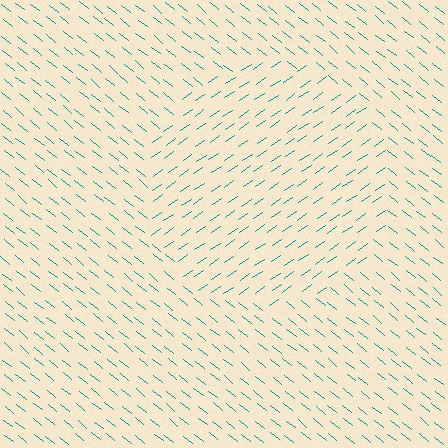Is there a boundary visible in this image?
Yes, there is a texture boundary formed by a change in line orientation.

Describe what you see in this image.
The image is filled with small teal line segments. A circle region in the image has lines oriented differently from the surrounding lines, creating a visible texture boundary.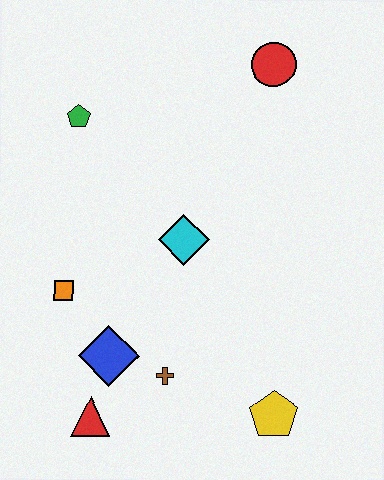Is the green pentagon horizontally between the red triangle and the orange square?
Yes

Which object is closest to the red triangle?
The blue diamond is closest to the red triangle.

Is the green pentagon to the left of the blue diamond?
Yes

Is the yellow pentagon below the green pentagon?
Yes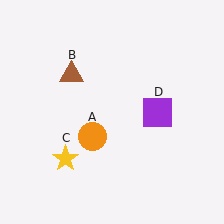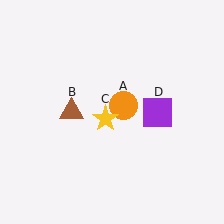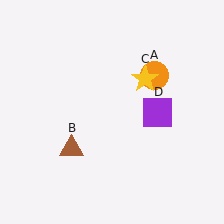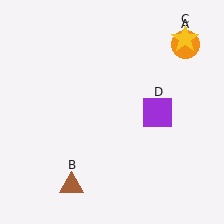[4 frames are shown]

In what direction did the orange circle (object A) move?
The orange circle (object A) moved up and to the right.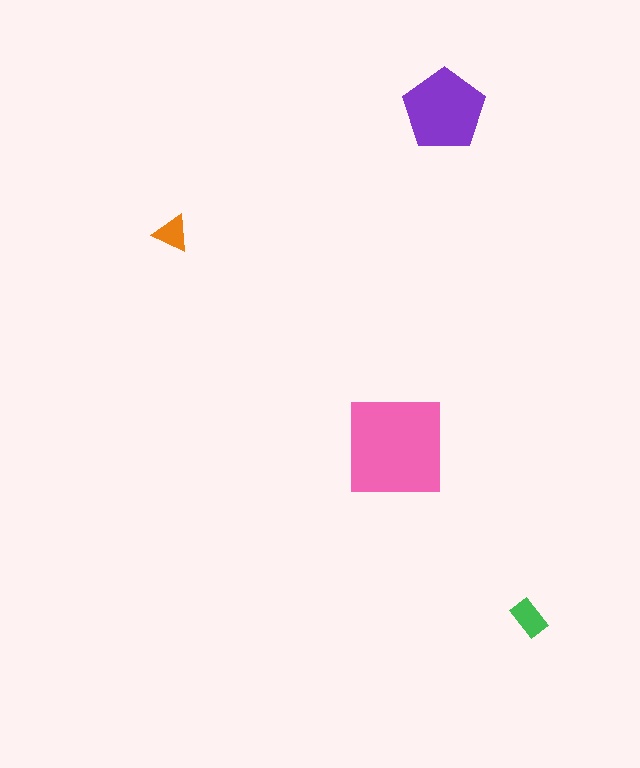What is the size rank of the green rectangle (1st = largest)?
3rd.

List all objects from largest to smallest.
The pink square, the purple pentagon, the green rectangle, the orange triangle.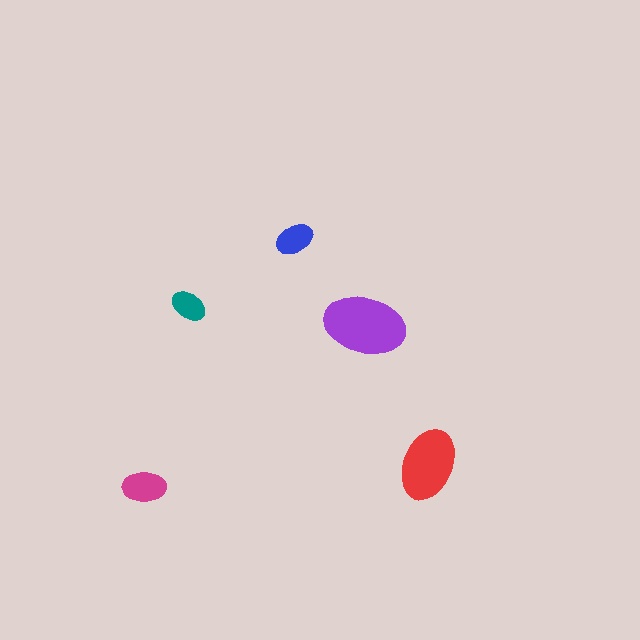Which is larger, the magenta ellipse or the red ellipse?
The red one.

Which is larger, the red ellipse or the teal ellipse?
The red one.